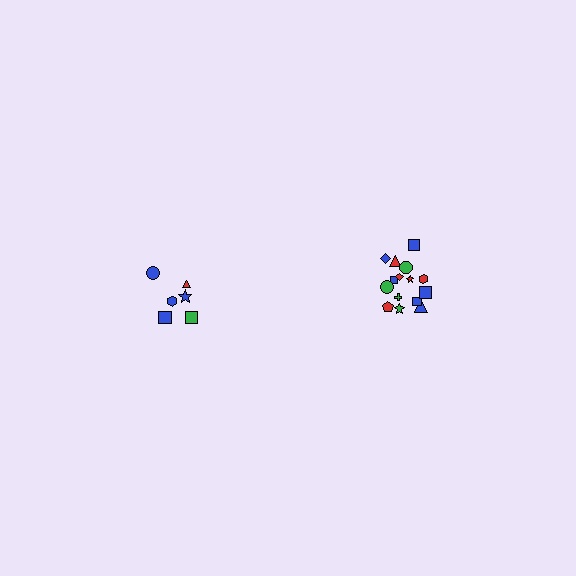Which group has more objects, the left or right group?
The right group.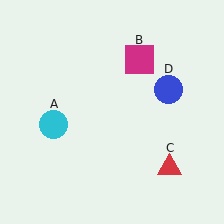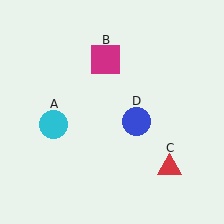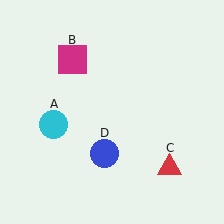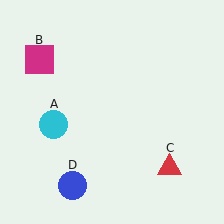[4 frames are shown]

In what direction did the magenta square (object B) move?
The magenta square (object B) moved left.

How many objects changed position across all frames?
2 objects changed position: magenta square (object B), blue circle (object D).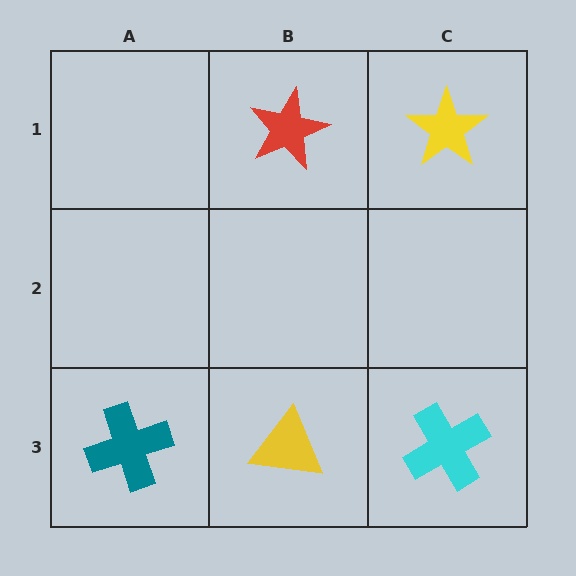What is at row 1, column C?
A yellow star.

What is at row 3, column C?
A cyan cross.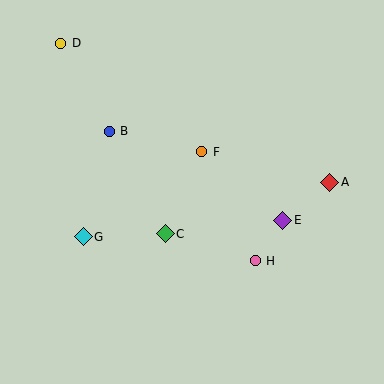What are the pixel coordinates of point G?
Point G is at (83, 237).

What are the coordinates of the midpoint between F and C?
The midpoint between F and C is at (183, 193).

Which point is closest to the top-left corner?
Point D is closest to the top-left corner.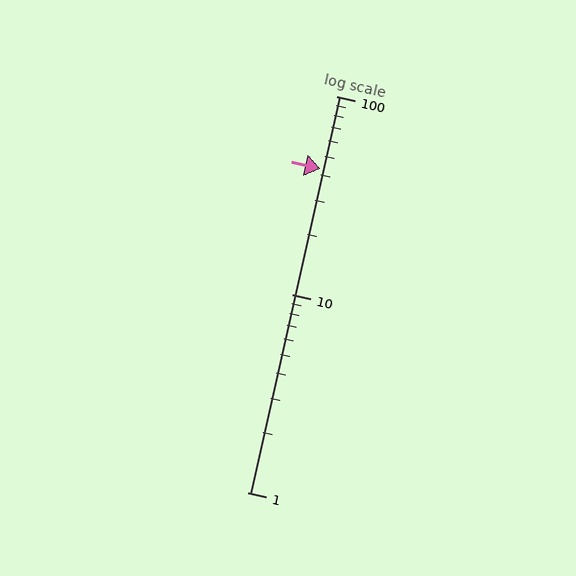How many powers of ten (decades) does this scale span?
The scale spans 2 decades, from 1 to 100.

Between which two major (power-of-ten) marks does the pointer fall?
The pointer is between 10 and 100.